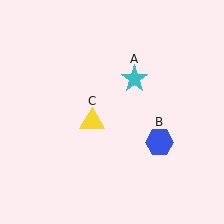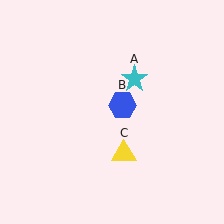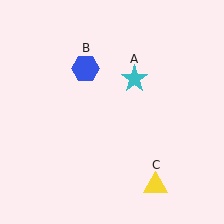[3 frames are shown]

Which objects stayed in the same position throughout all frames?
Cyan star (object A) remained stationary.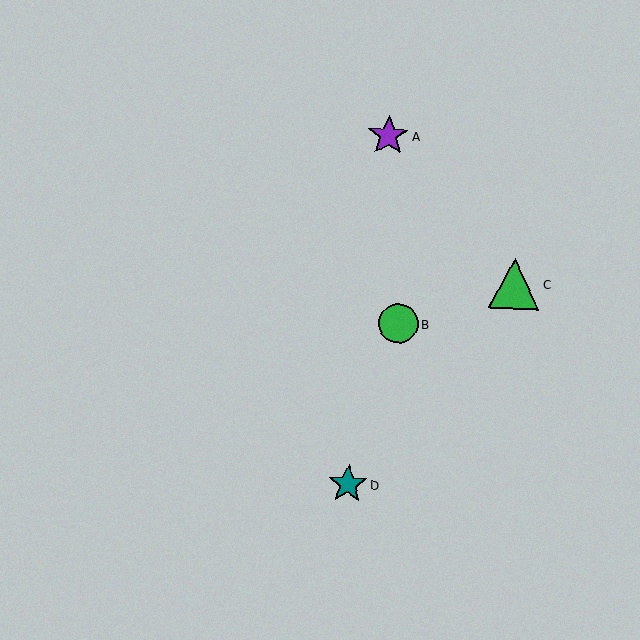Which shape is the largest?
The green triangle (labeled C) is the largest.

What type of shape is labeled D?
Shape D is a teal star.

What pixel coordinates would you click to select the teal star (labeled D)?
Click at (348, 484) to select the teal star D.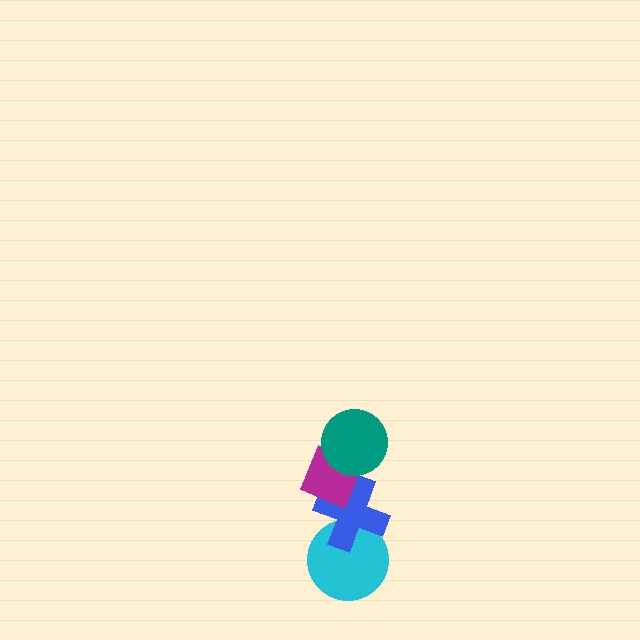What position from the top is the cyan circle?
The cyan circle is 4th from the top.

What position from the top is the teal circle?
The teal circle is 1st from the top.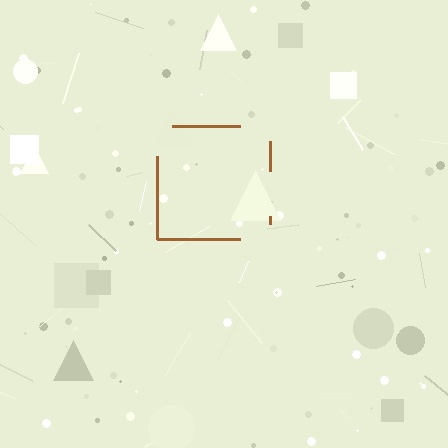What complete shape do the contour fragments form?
The contour fragments form a square.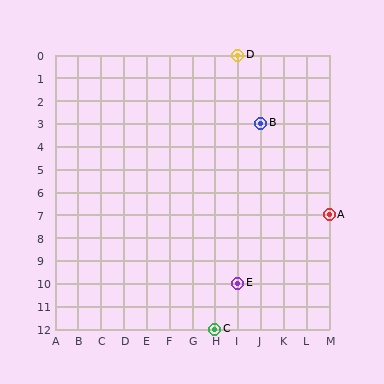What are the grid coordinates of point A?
Point A is at grid coordinates (M, 7).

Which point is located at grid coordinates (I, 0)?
Point D is at (I, 0).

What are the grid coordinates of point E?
Point E is at grid coordinates (I, 10).